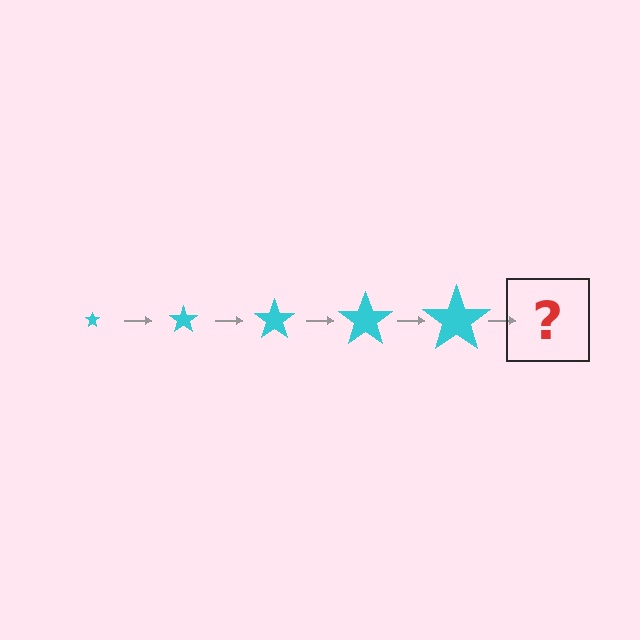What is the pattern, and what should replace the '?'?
The pattern is that the star gets progressively larger each step. The '?' should be a cyan star, larger than the previous one.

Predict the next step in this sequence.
The next step is a cyan star, larger than the previous one.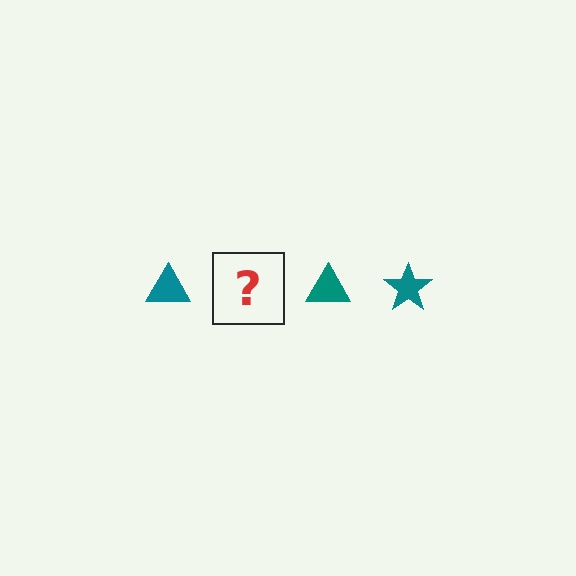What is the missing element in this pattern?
The missing element is a teal star.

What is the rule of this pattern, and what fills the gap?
The rule is that the pattern cycles through triangle, star shapes in teal. The gap should be filled with a teal star.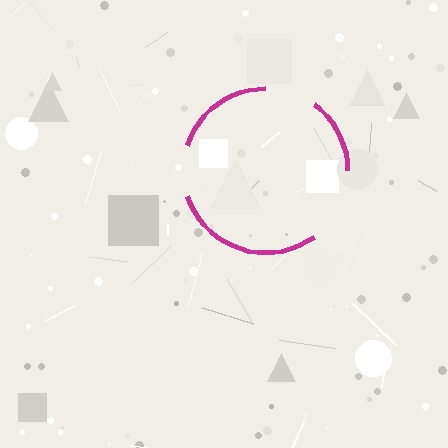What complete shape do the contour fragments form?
The contour fragments form a circle.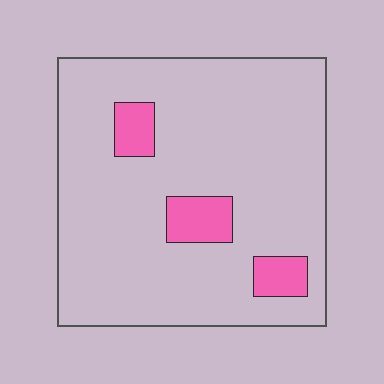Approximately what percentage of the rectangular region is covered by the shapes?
Approximately 10%.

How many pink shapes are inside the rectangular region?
3.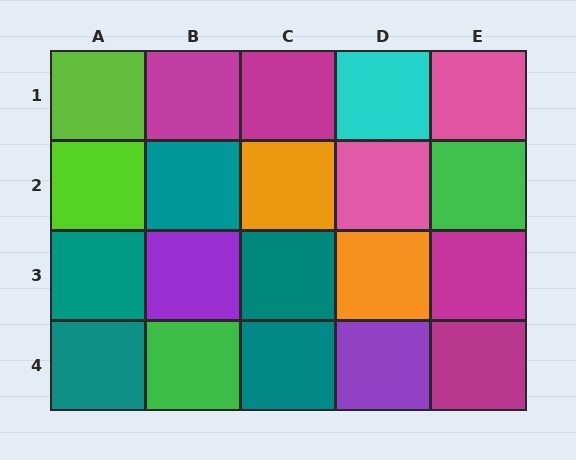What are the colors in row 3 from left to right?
Teal, purple, teal, orange, magenta.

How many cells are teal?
5 cells are teal.